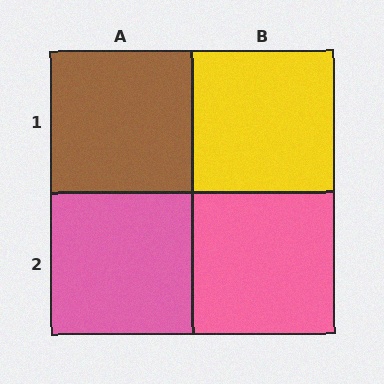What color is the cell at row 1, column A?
Brown.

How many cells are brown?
1 cell is brown.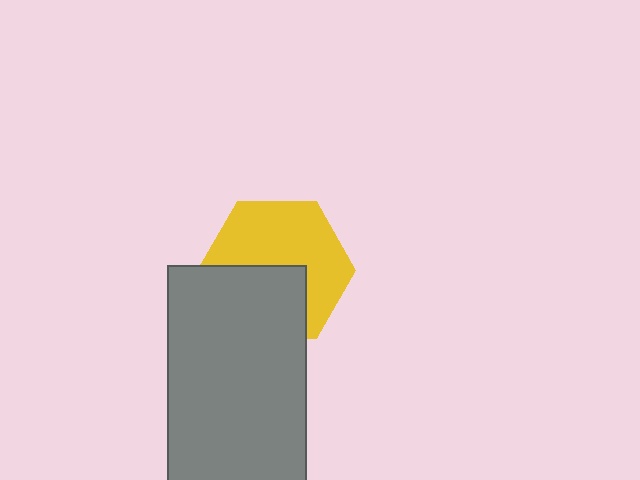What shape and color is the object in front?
The object in front is a gray rectangle.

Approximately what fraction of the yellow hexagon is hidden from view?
Roughly 41% of the yellow hexagon is hidden behind the gray rectangle.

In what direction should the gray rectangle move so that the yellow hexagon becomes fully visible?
The gray rectangle should move down. That is the shortest direction to clear the overlap and leave the yellow hexagon fully visible.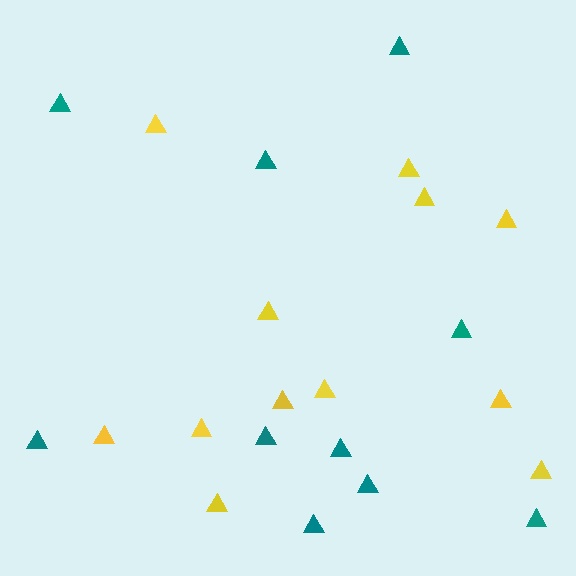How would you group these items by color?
There are 2 groups: one group of yellow triangles (12) and one group of teal triangles (10).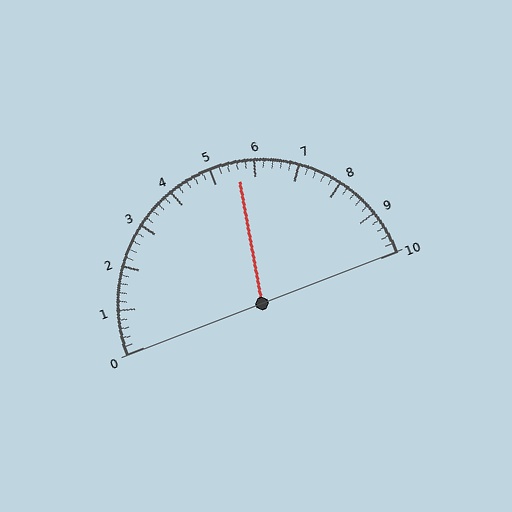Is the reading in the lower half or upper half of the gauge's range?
The reading is in the upper half of the range (0 to 10).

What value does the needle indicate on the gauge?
The needle indicates approximately 5.6.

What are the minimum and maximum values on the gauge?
The gauge ranges from 0 to 10.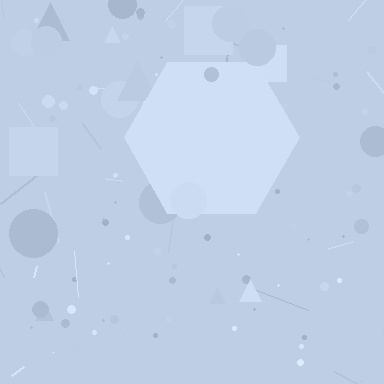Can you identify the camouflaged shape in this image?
The camouflaged shape is a hexagon.